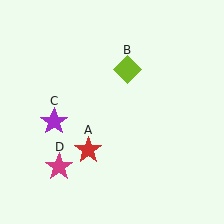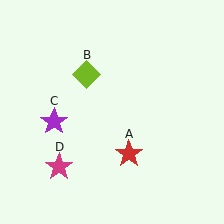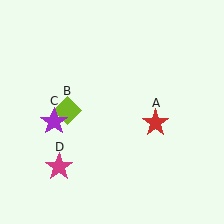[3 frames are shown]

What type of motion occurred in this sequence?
The red star (object A), lime diamond (object B) rotated counterclockwise around the center of the scene.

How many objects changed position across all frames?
2 objects changed position: red star (object A), lime diamond (object B).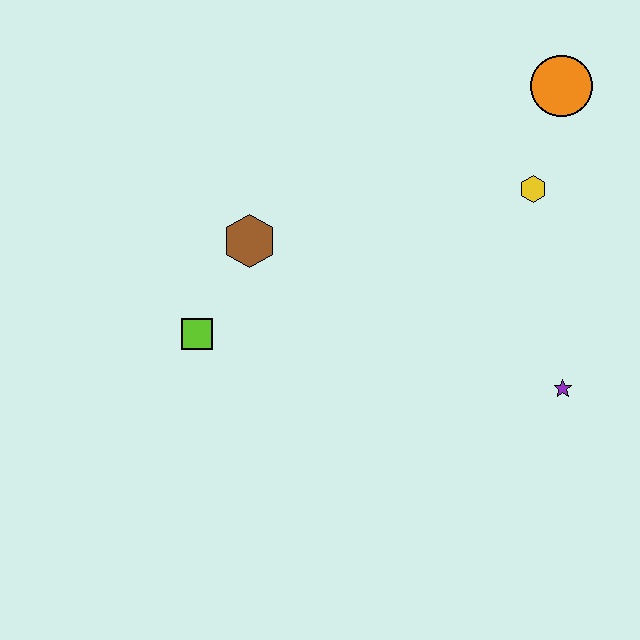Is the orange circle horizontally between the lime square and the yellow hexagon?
No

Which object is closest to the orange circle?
The yellow hexagon is closest to the orange circle.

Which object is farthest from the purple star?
The lime square is farthest from the purple star.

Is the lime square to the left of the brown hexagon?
Yes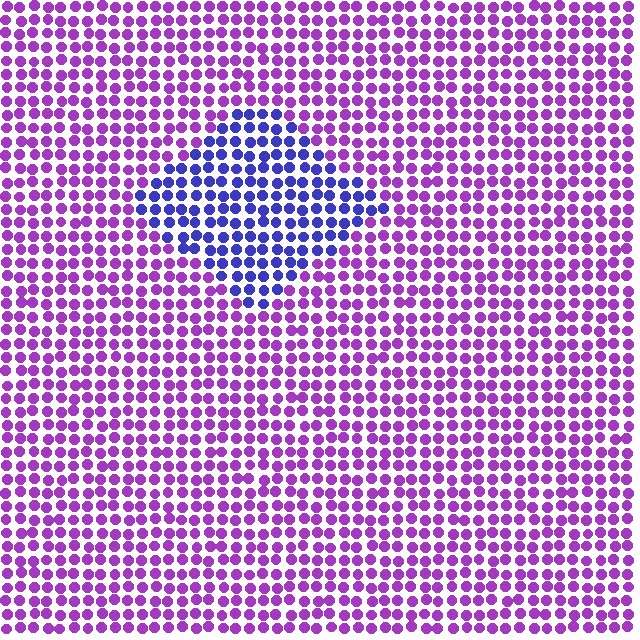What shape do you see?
I see a diamond.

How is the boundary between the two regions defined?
The boundary is defined purely by a slight shift in hue (about 46 degrees). Spacing, size, and orientation are identical on both sides.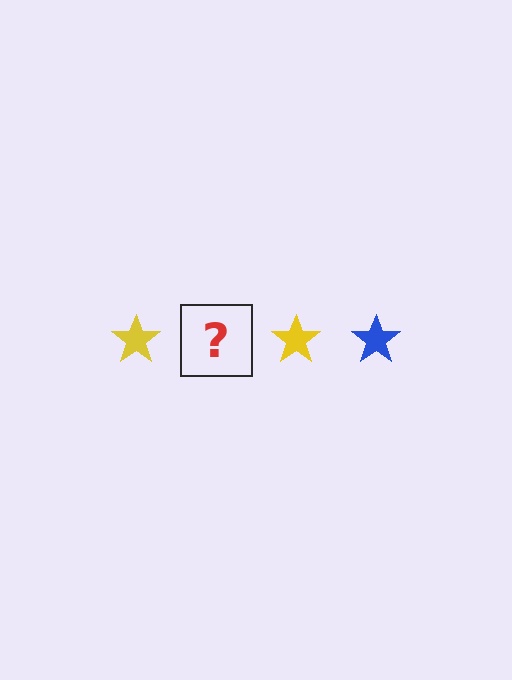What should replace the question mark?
The question mark should be replaced with a blue star.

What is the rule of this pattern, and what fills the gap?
The rule is that the pattern cycles through yellow, blue stars. The gap should be filled with a blue star.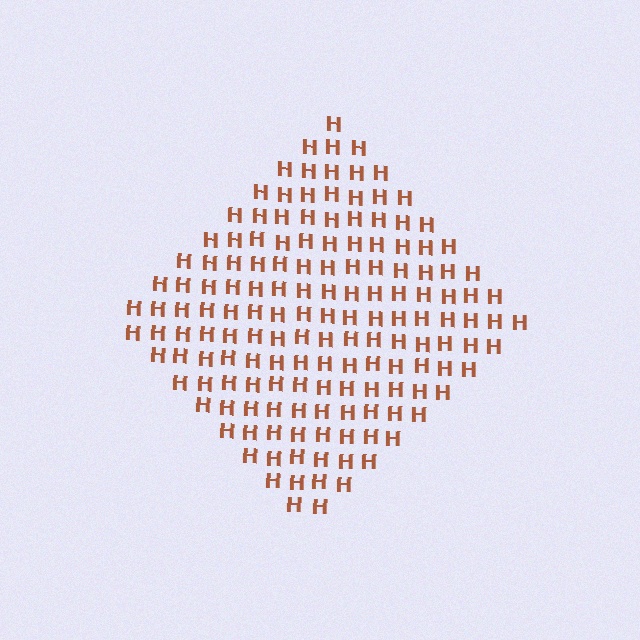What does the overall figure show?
The overall figure shows a diamond.